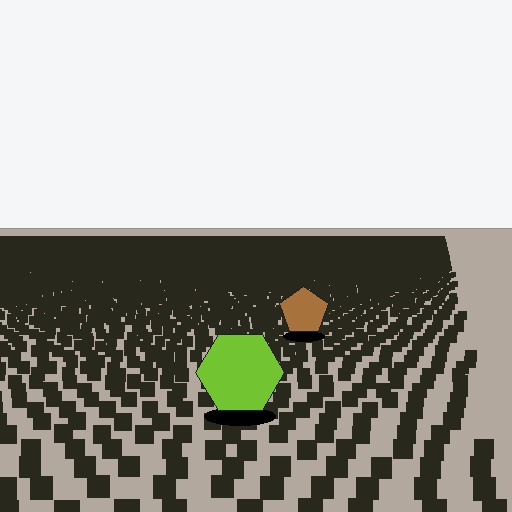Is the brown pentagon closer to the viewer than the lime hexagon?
No. The lime hexagon is closer — you can tell from the texture gradient: the ground texture is coarser near it.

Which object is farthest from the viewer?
The brown pentagon is farthest from the viewer. It appears smaller and the ground texture around it is denser.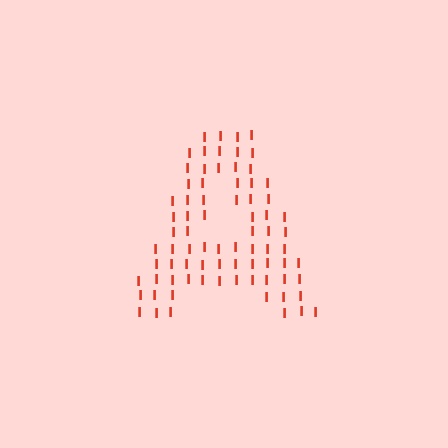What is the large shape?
The large shape is the letter A.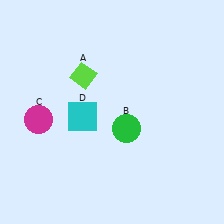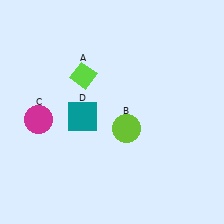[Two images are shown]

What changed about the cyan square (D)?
In Image 1, D is cyan. In Image 2, it changed to teal.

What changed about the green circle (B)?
In Image 1, B is green. In Image 2, it changed to lime.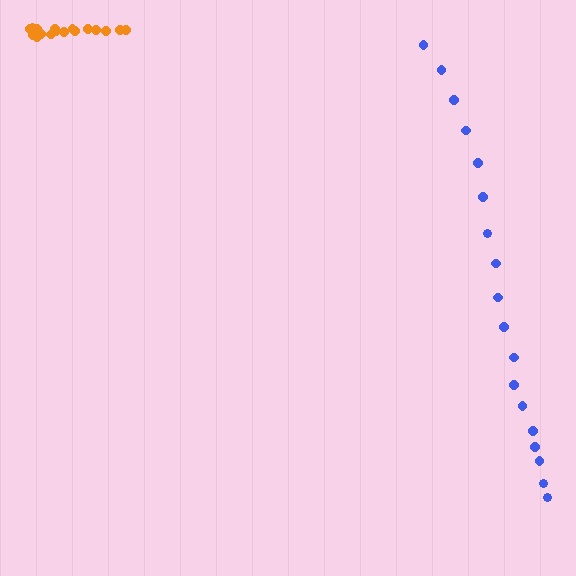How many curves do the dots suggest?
There are 2 distinct paths.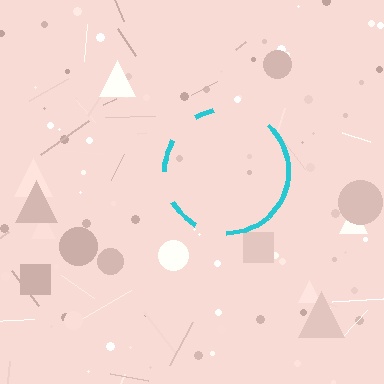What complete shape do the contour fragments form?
The contour fragments form a circle.